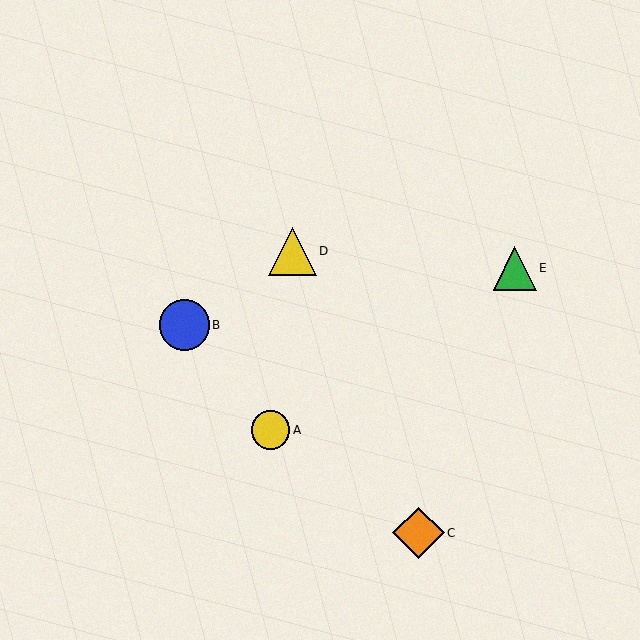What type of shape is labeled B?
Shape B is a blue circle.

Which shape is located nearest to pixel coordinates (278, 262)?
The yellow triangle (labeled D) at (292, 251) is nearest to that location.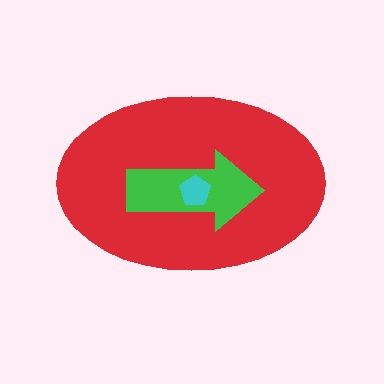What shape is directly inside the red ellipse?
The green arrow.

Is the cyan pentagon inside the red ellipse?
Yes.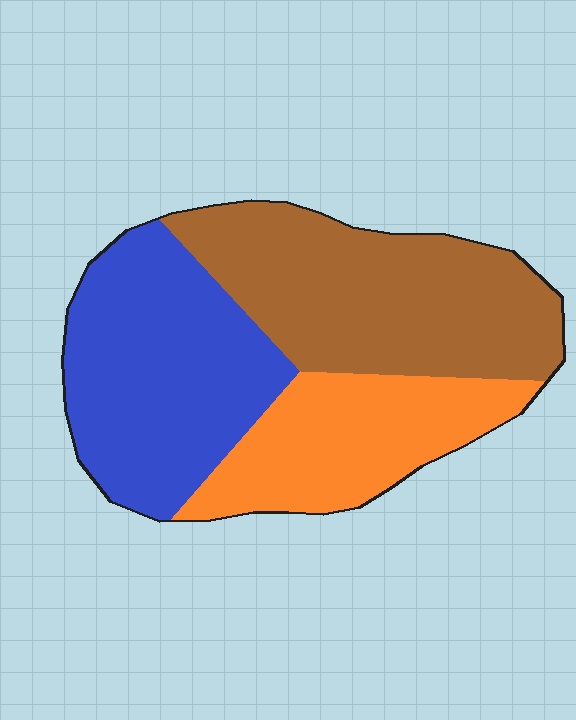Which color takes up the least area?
Orange, at roughly 25%.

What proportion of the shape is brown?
Brown covers around 40% of the shape.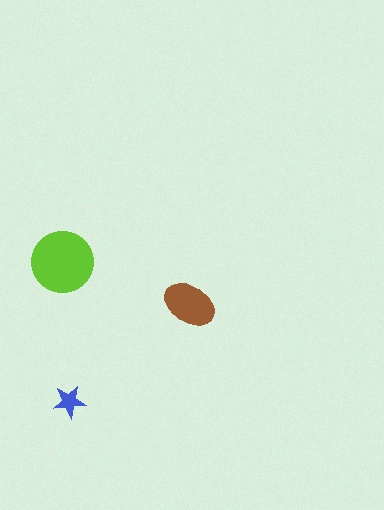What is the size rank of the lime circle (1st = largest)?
1st.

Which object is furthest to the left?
The lime circle is leftmost.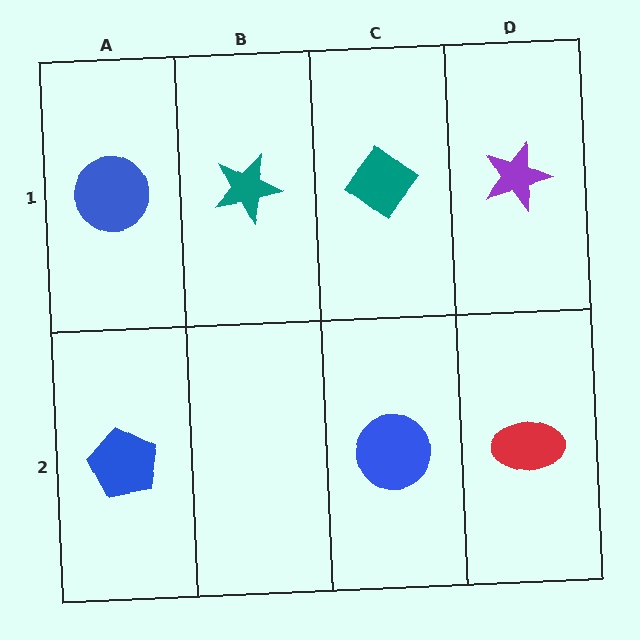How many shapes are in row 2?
3 shapes.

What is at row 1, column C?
A teal diamond.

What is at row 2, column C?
A blue circle.